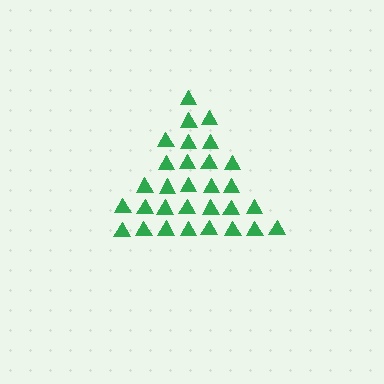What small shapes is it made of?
It is made of small triangles.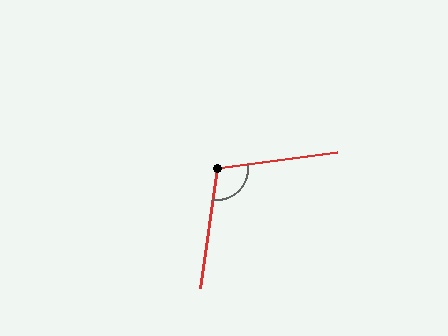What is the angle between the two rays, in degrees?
Approximately 106 degrees.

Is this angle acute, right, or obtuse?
It is obtuse.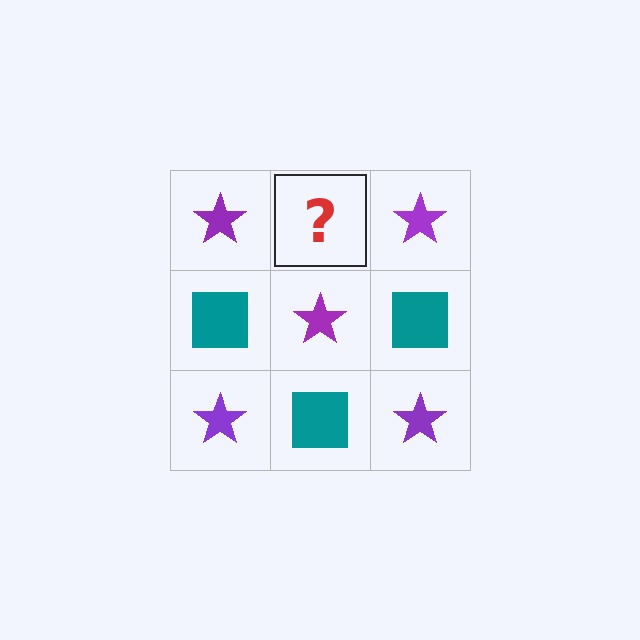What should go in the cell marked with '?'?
The missing cell should contain a teal square.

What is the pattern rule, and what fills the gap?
The rule is that it alternates purple star and teal square in a checkerboard pattern. The gap should be filled with a teal square.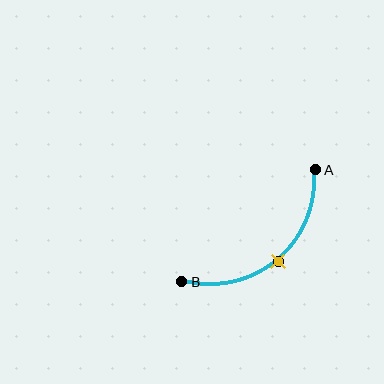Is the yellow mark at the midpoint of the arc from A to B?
Yes. The yellow mark lies on the arc at equal arc-length from both A and B — it is the arc midpoint.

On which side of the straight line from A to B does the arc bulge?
The arc bulges below and to the right of the straight line connecting A and B.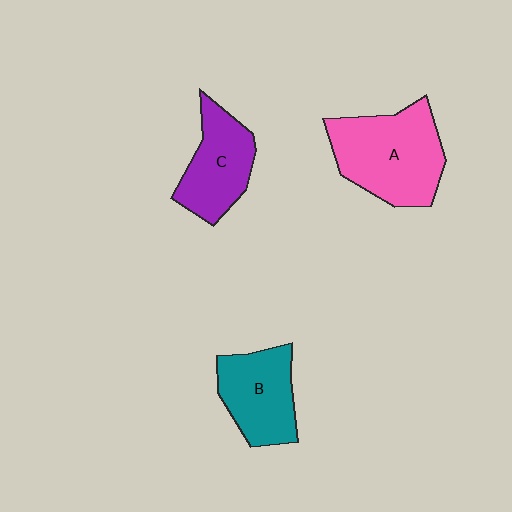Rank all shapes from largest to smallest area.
From largest to smallest: A (pink), B (teal), C (purple).